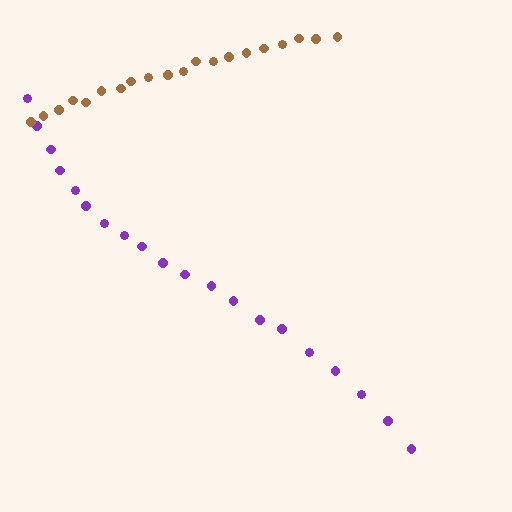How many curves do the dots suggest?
There are 2 distinct paths.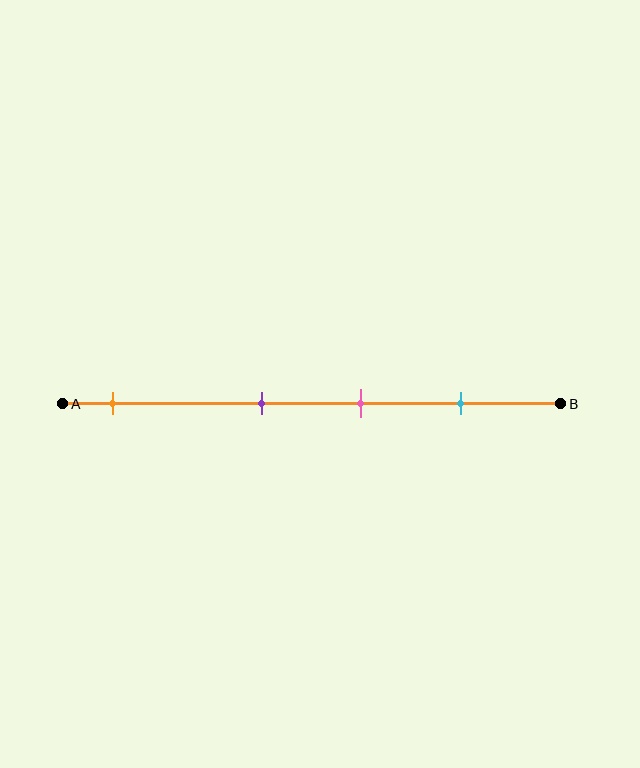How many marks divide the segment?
There are 4 marks dividing the segment.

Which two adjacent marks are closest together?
The purple and pink marks are the closest adjacent pair.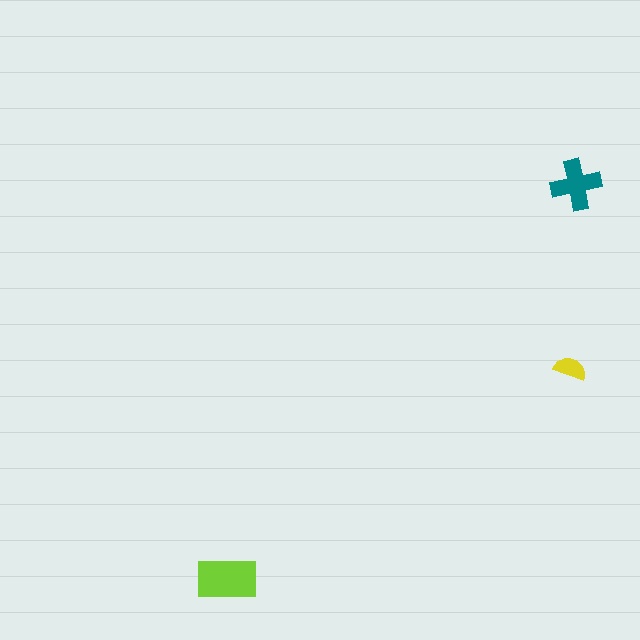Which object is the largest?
The lime rectangle.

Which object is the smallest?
The yellow semicircle.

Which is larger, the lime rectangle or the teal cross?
The lime rectangle.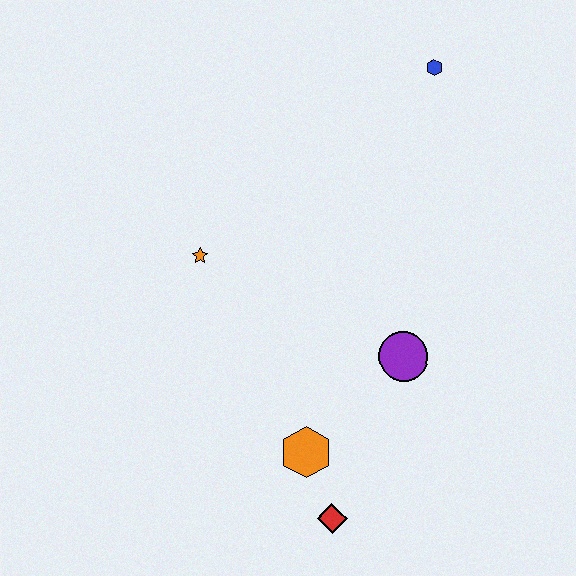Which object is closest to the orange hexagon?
The red diamond is closest to the orange hexagon.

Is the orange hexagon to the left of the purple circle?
Yes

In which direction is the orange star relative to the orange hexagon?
The orange star is above the orange hexagon.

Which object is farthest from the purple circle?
The blue hexagon is farthest from the purple circle.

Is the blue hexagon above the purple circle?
Yes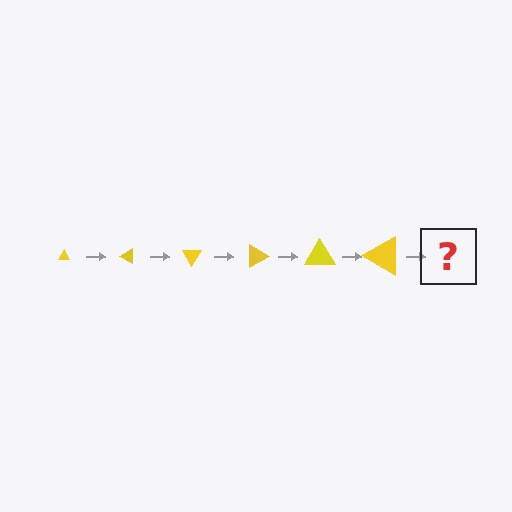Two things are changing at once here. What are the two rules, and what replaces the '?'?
The two rules are that the triangle grows larger each step and it rotates 30 degrees each step. The '?' should be a triangle, larger than the previous one and rotated 180 degrees from the start.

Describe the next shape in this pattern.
It should be a triangle, larger than the previous one and rotated 180 degrees from the start.